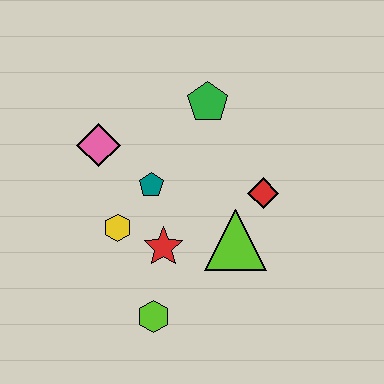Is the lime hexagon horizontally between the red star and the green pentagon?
No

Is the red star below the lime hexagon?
No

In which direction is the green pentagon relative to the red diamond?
The green pentagon is above the red diamond.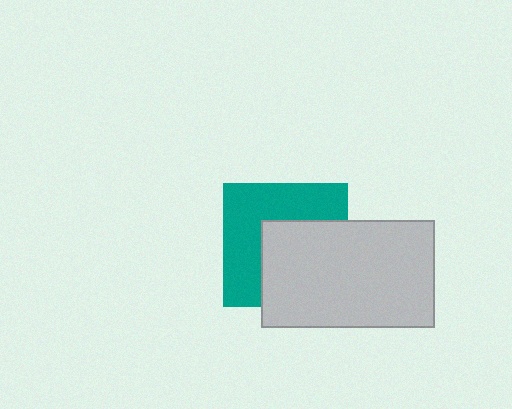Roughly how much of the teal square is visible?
About half of it is visible (roughly 51%).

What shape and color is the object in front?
The object in front is a light gray rectangle.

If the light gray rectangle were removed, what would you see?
You would see the complete teal square.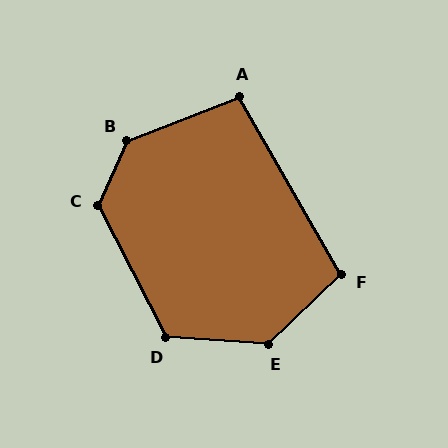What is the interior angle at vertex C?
Approximately 128 degrees (obtuse).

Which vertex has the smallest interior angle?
A, at approximately 99 degrees.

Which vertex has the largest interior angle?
B, at approximately 136 degrees.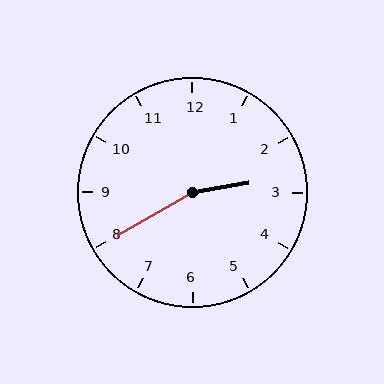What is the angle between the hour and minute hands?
Approximately 160 degrees.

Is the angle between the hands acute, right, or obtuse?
It is obtuse.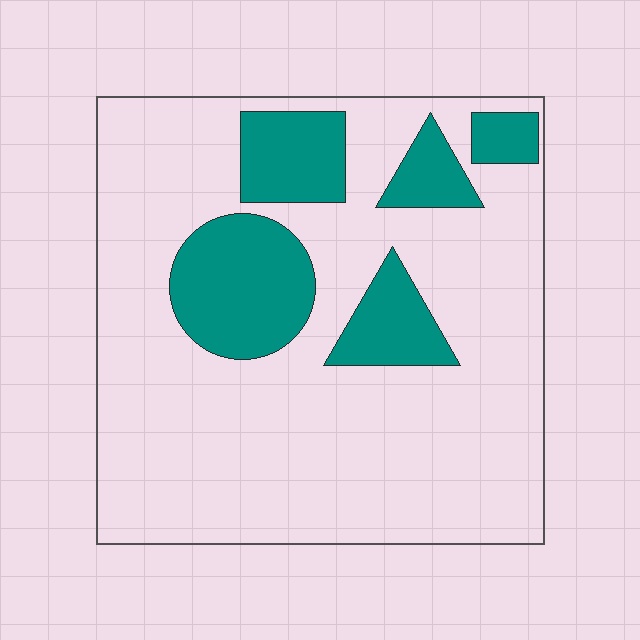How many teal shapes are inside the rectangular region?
5.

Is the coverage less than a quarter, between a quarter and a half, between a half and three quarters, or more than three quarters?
Less than a quarter.